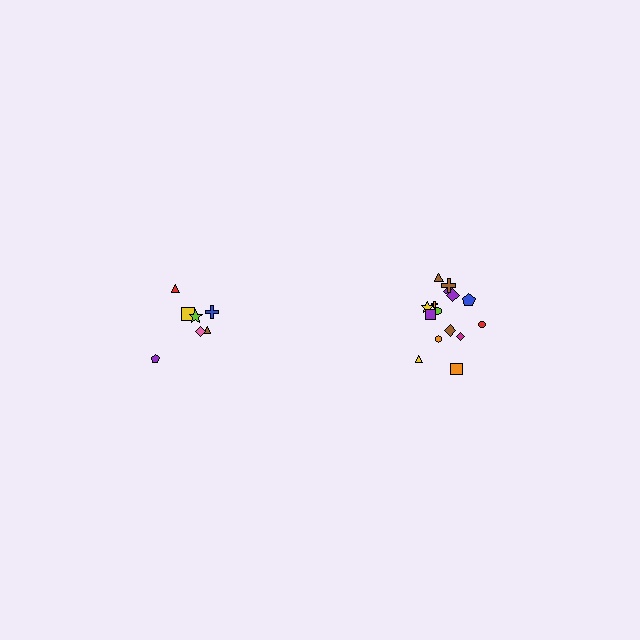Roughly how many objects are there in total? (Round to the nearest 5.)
Roughly 20 objects in total.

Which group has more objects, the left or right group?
The right group.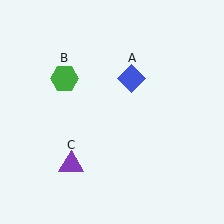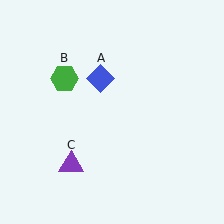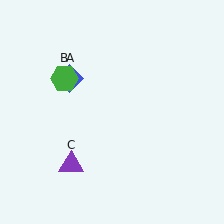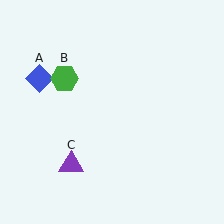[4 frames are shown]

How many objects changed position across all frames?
1 object changed position: blue diamond (object A).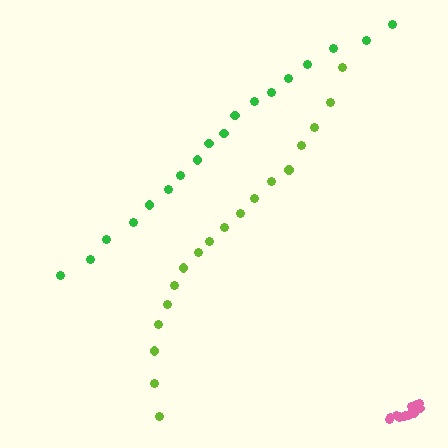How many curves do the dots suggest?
There are 3 distinct paths.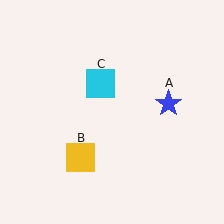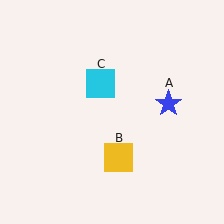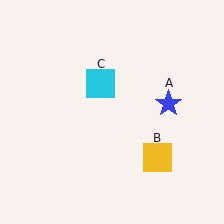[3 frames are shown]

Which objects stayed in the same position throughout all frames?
Blue star (object A) and cyan square (object C) remained stationary.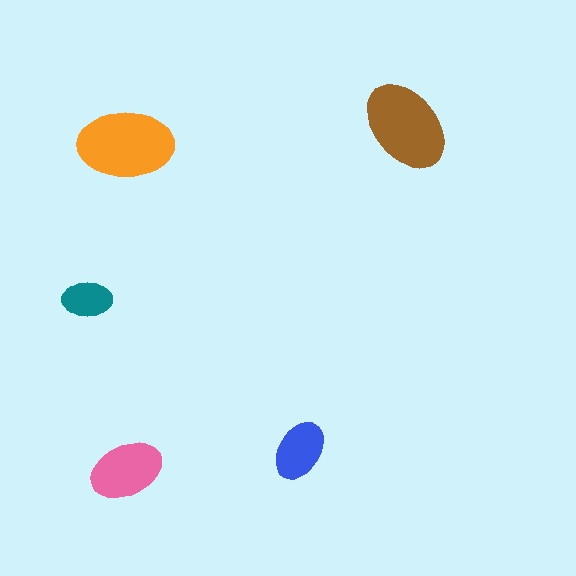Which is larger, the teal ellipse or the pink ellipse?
The pink one.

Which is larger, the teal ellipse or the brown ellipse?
The brown one.